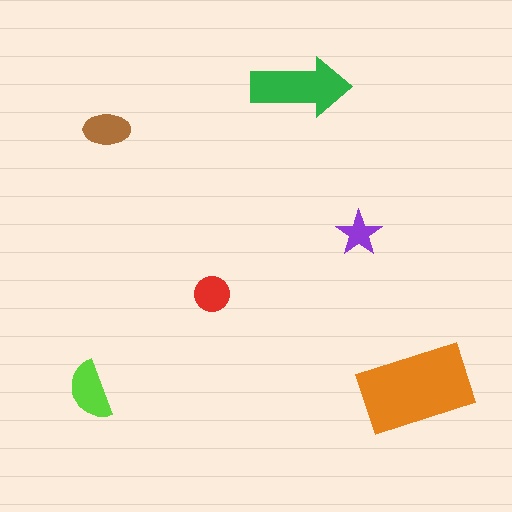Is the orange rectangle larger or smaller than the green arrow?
Larger.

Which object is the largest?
The orange rectangle.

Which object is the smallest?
The purple star.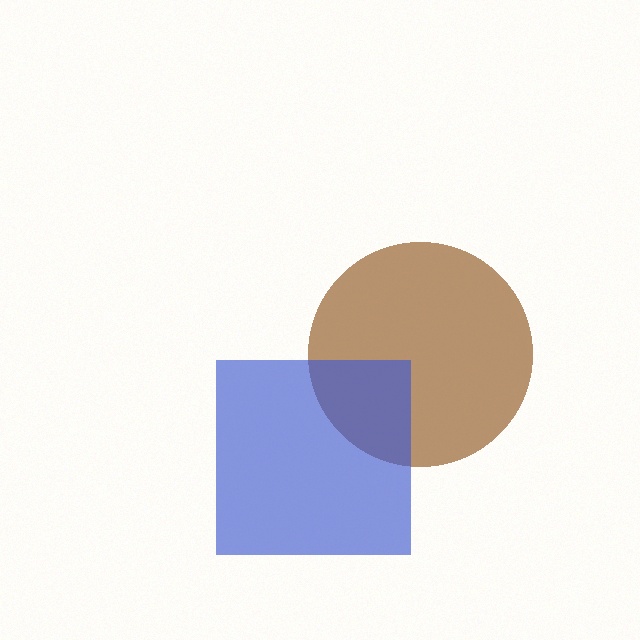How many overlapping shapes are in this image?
There are 2 overlapping shapes in the image.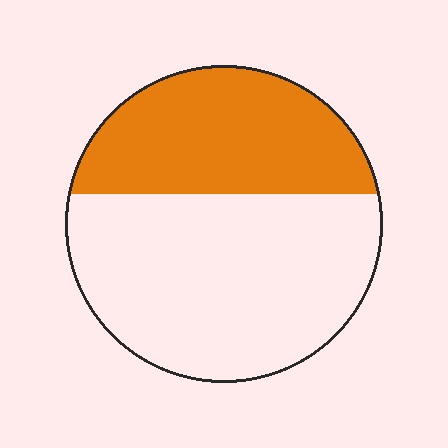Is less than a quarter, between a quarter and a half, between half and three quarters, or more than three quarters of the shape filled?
Between a quarter and a half.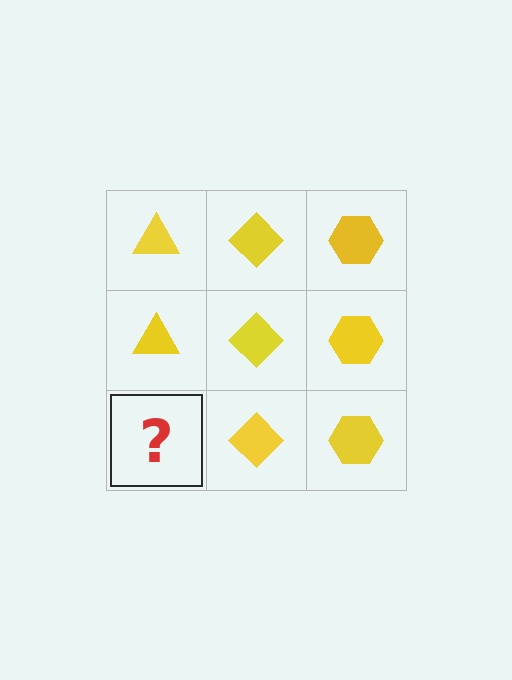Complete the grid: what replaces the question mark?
The question mark should be replaced with a yellow triangle.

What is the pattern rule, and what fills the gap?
The rule is that each column has a consistent shape. The gap should be filled with a yellow triangle.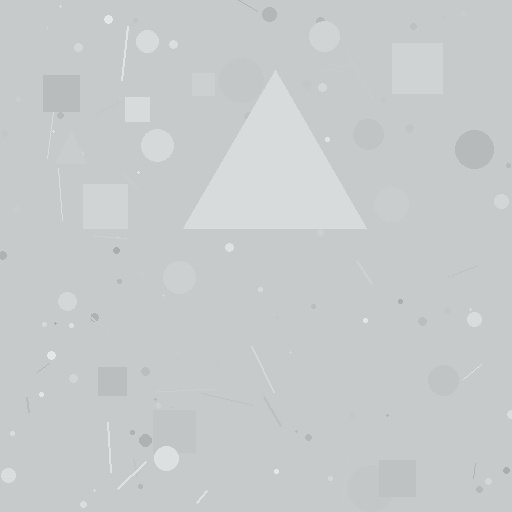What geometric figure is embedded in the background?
A triangle is embedded in the background.